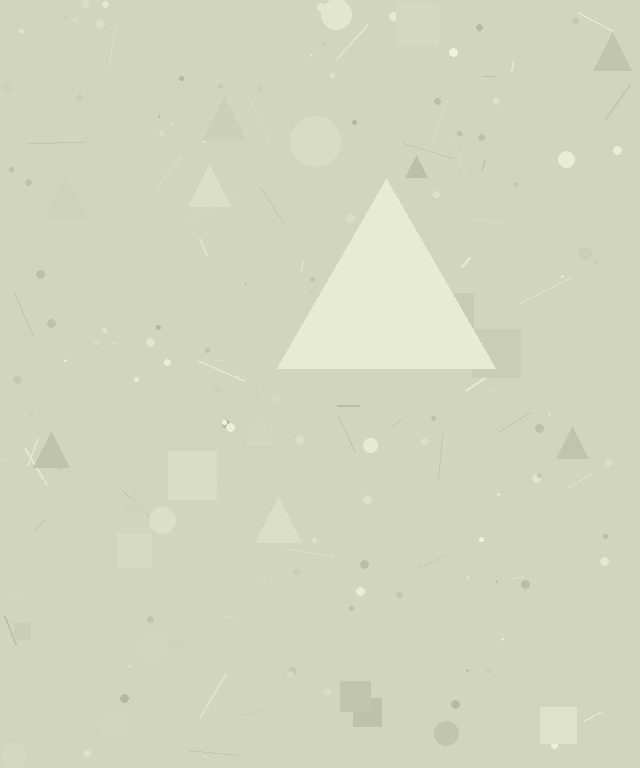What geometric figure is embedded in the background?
A triangle is embedded in the background.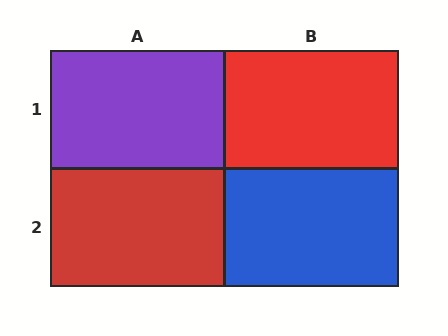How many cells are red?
2 cells are red.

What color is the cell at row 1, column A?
Purple.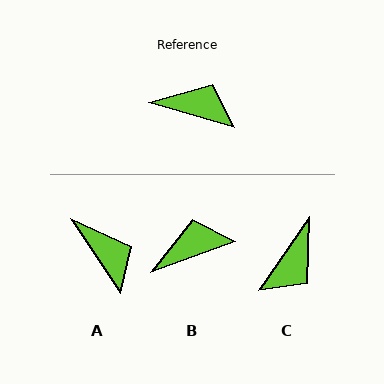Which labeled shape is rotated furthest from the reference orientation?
C, about 108 degrees away.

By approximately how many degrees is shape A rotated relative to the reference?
Approximately 40 degrees clockwise.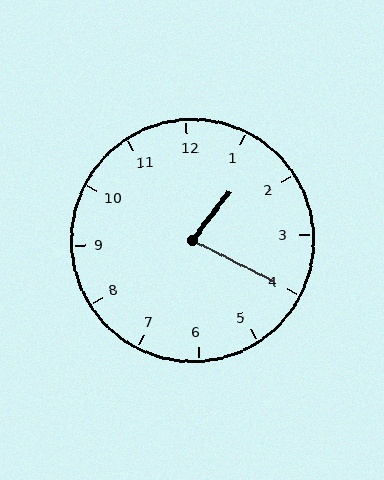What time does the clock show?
1:20.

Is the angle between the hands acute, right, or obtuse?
It is acute.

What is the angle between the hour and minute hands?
Approximately 80 degrees.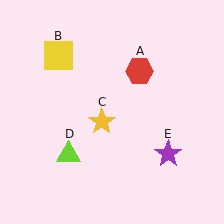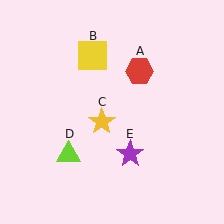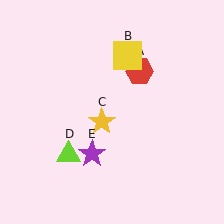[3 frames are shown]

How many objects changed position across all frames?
2 objects changed position: yellow square (object B), purple star (object E).